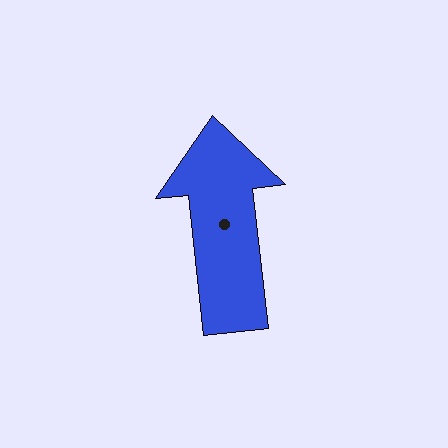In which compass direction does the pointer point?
North.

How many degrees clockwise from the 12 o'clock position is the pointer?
Approximately 354 degrees.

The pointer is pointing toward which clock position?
Roughly 12 o'clock.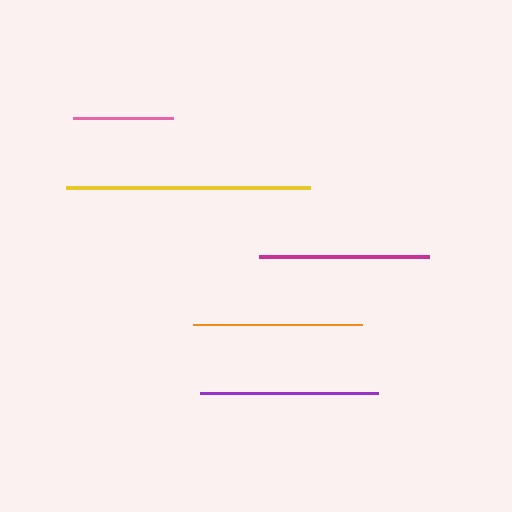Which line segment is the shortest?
The pink line is the shortest at approximately 101 pixels.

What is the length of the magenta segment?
The magenta segment is approximately 170 pixels long.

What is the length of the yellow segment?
The yellow segment is approximately 244 pixels long.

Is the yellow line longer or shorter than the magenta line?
The yellow line is longer than the magenta line.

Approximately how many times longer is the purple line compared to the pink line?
The purple line is approximately 1.8 times the length of the pink line.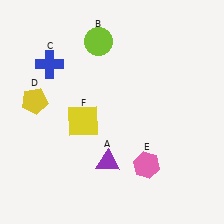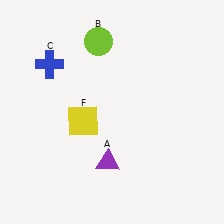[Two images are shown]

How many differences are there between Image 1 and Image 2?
There are 2 differences between the two images.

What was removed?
The pink hexagon (E), the yellow pentagon (D) were removed in Image 2.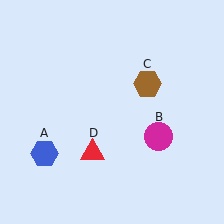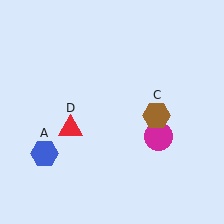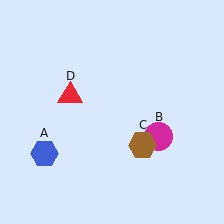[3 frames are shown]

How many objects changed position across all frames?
2 objects changed position: brown hexagon (object C), red triangle (object D).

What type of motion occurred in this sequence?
The brown hexagon (object C), red triangle (object D) rotated clockwise around the center of the scene.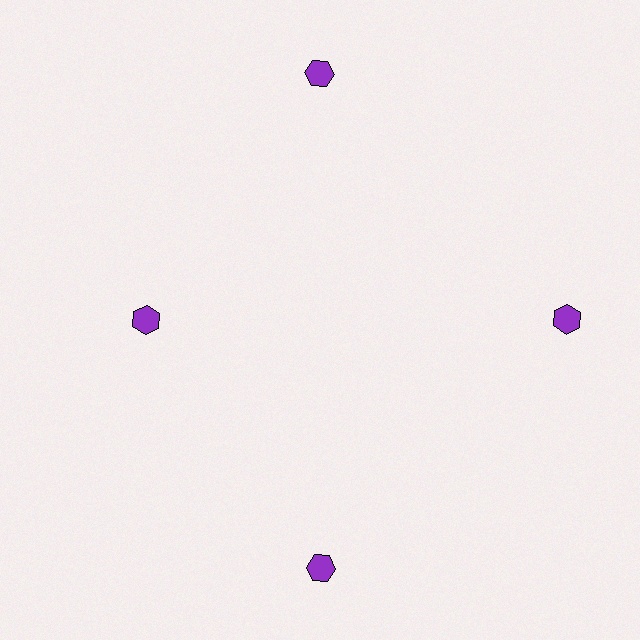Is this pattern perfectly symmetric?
No. The 4 purple hexagons are arranged in a ring, but one element near the 9 o'clock position is pulled inward toward the center, breaking the 4-fold rotational symmetry.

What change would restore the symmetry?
The symmetry would be restored by moving it outward, back onto the ring so that all 4 hexagons sit at equal angles and equal distance from the center.